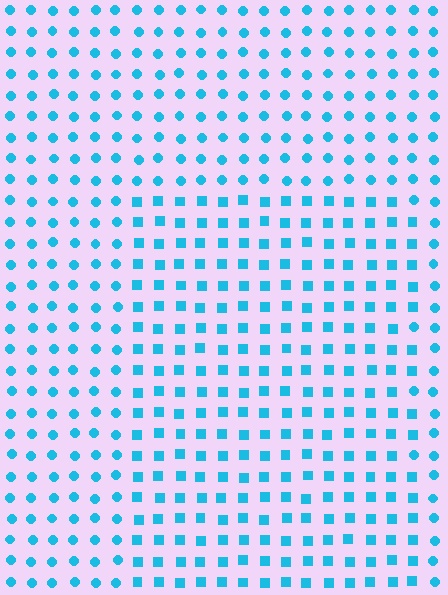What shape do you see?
I see a rectangle.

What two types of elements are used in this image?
The image uses squares inside the rectangle region and circles outside it.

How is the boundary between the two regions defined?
The boundary is defined by a change in element shape: squares inside vs. circles outside. All elements share the same color and spacing.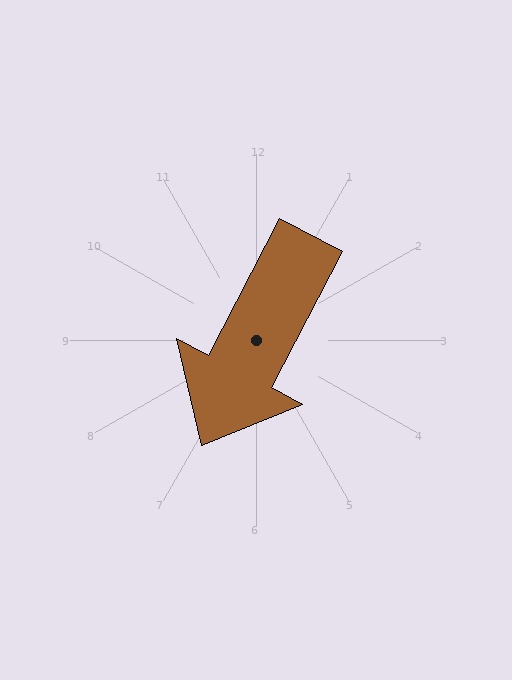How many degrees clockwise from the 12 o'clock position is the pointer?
Approximately 207 degrees.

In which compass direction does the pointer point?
Southwest.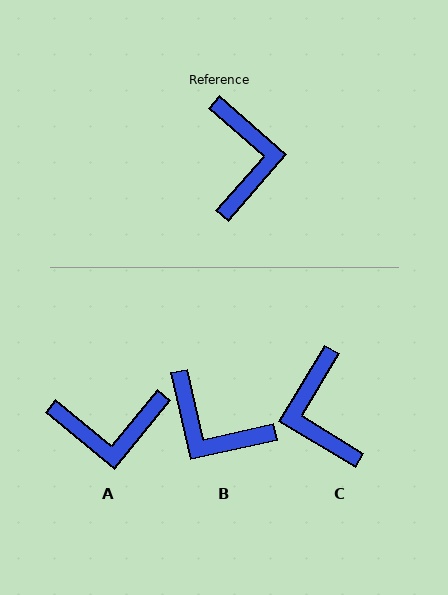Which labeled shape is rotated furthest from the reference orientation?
C, about 170 degrees away.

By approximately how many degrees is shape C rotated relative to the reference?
Approximately 170 degrees clockwise.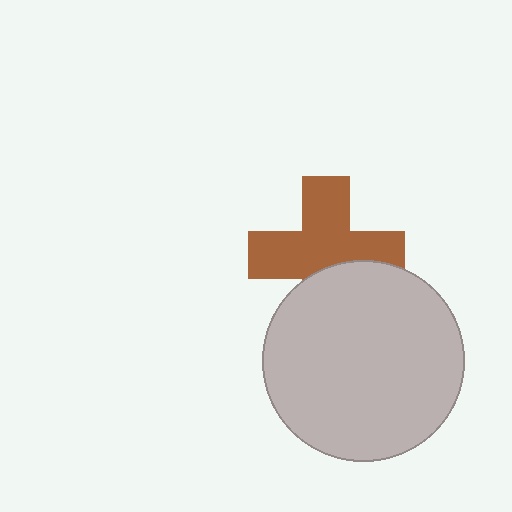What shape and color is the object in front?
The object in front is a light gray circle.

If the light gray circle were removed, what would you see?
You would see the complete brown cross.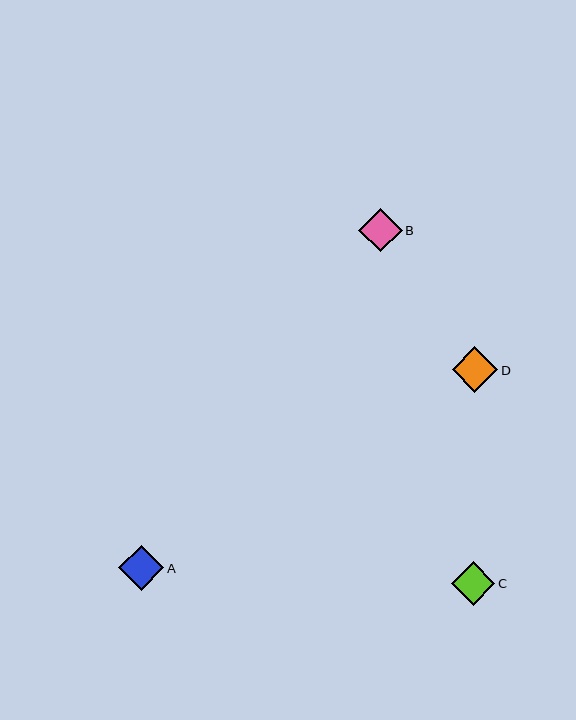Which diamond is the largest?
Diamond D is the largest with a size of approximately 45 pixels.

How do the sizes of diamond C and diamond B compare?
Diamond C and diamond B are approximately the same size.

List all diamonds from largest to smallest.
From largest to smallest: D, A, C, B.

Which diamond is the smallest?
Diamond B is the smallest with a size of approximately 44 pixels.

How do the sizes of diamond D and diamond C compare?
Diamond D and diamond C are approximately the same size.